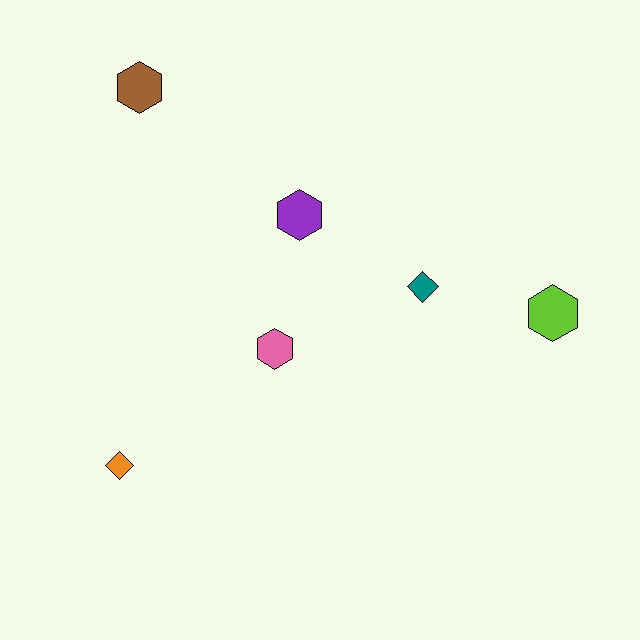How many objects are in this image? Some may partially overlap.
There are 6 objects.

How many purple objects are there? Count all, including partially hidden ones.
There is 1 purple object.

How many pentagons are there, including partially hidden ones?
There are no pentagons.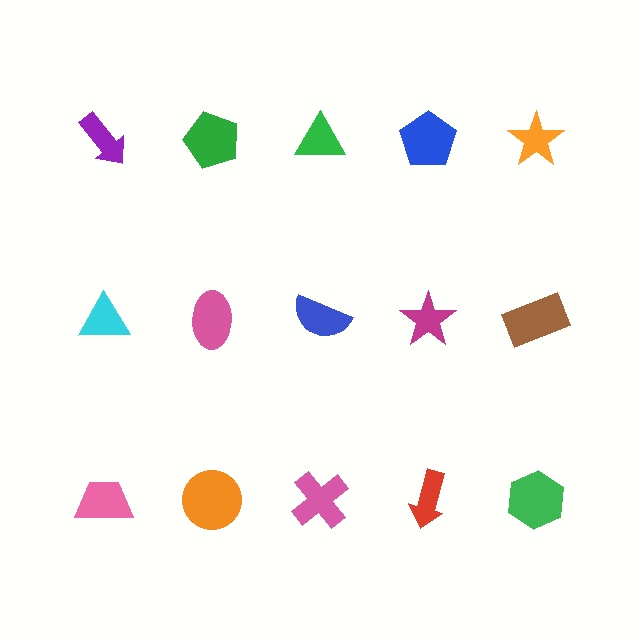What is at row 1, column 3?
A green triangle.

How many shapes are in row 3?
5 shapes.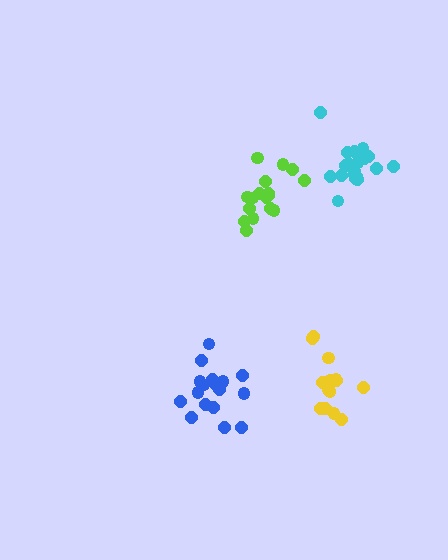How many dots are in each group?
Group 1: 18 dots, Group 2: 17 dots, Group 3: 14 dots, Group 4: 19 dots (68 total).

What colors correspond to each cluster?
The clusters are colored: blue, lime, yellow, cyan.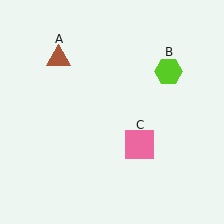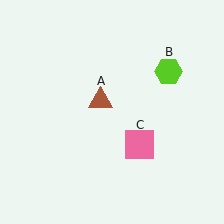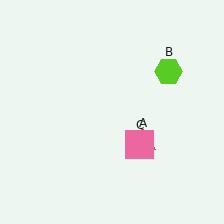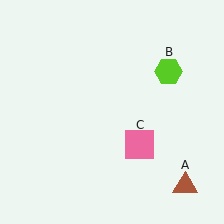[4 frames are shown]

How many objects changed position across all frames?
1 object changed position: brown triangle (object A).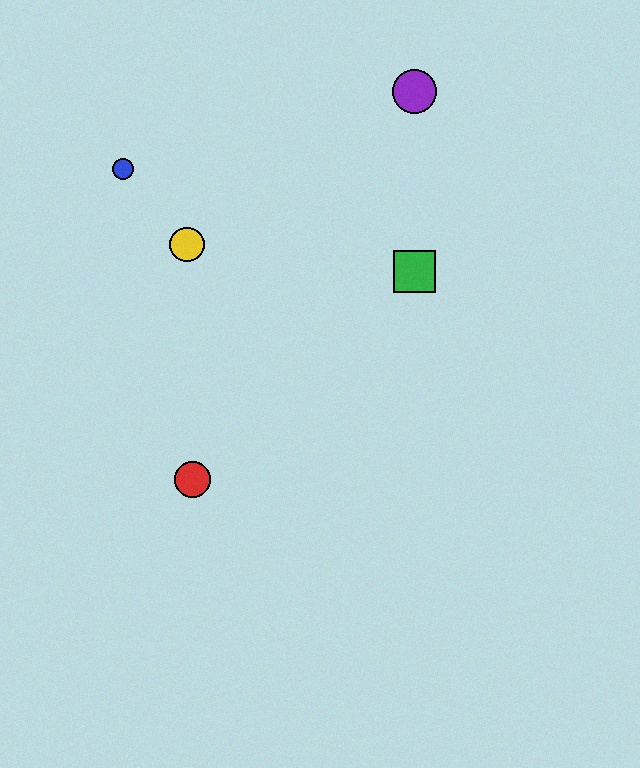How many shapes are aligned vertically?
2 shapes (the green square, the purple circle) are aligned vertically.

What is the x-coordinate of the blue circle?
The blue circle is at x≈123.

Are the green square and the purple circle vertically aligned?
Yes, both are at x≈414.